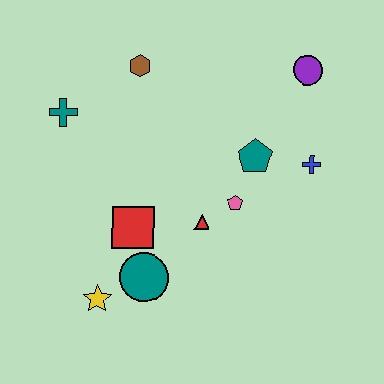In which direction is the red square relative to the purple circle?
The red square is to the left of the purple circle.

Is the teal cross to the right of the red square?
No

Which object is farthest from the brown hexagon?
The yellow star is farthest from the brown hexagon.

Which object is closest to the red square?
The teal circle is closest to the red square.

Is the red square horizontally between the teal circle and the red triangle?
No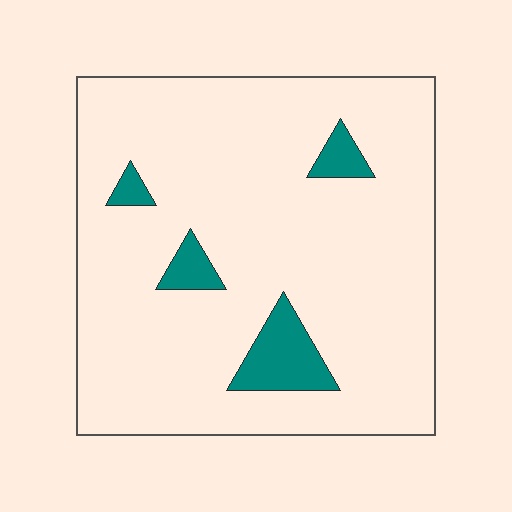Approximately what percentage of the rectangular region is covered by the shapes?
Approximately 10%.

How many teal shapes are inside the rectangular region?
4.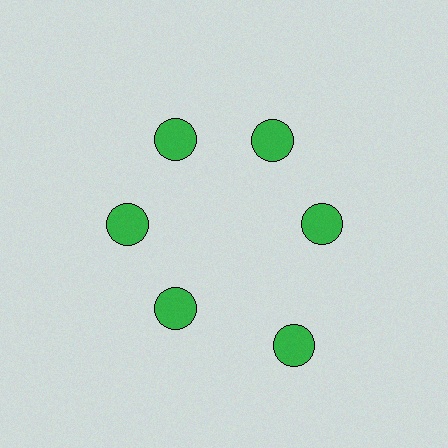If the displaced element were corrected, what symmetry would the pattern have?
It would have 6-fold rotational symmetry — the pattern would map onto itself every 60 degrees.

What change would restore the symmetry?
The symmetry would be restored by moving it inward, back onto the ring so that all 6 circles sit at equal angles and equal distance from the center.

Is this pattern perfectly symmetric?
No. The 6 green circles are arranged in a ring, but one element near the 5 o'clock position is pushed outward from the center, breaking the 6-fold rotational symmetry.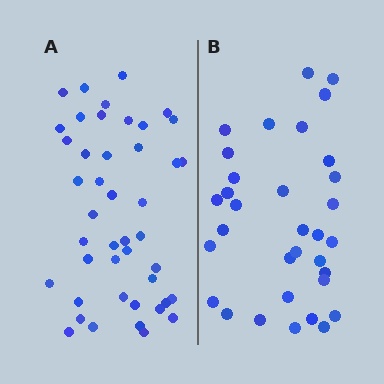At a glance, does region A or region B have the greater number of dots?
Region A (the left region) has more dots.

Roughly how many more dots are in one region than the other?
Region A has roughly 12 or so more dots than region B.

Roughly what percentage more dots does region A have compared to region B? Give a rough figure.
About 35% more.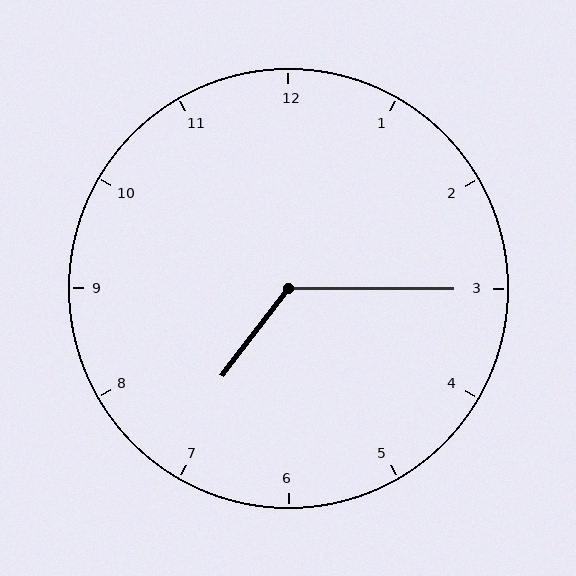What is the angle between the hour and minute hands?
Approximately 128 degrees.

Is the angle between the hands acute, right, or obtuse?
It is obtuse.